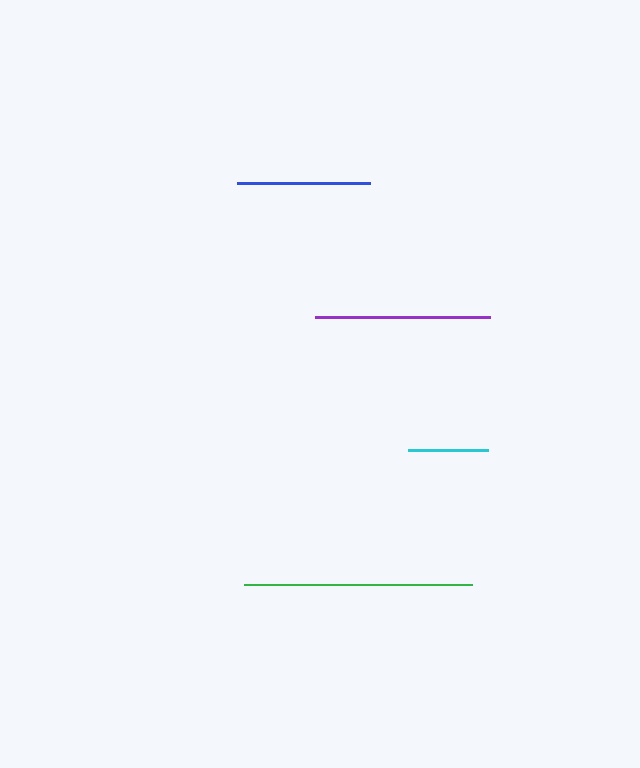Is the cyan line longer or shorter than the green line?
The green line is longer than the cyan line.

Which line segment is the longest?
The green line is the longest at approximately 228 pixels.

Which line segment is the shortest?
The cyan line is the shortest at approximately 80 pixels.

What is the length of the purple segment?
The purple segment is approximately 175 pixels long.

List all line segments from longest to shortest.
From longest to shortest: green, purple, blue, cyan.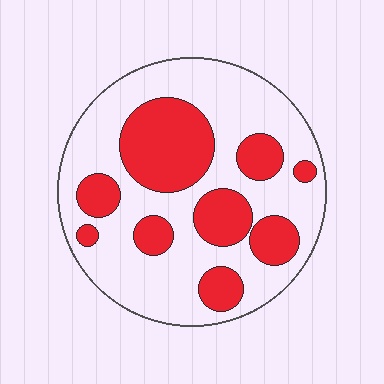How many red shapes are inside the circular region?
9.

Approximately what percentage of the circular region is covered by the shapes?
Approximately 35%.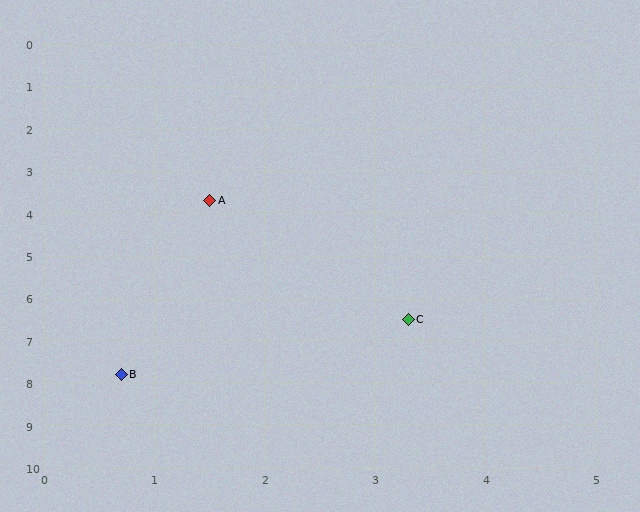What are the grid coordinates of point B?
Point B is at approximately (0.7, 7.8).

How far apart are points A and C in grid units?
Points A and C are about 3.3 grid units apart.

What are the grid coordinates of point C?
Point C is at approximately (3.3, 6.5).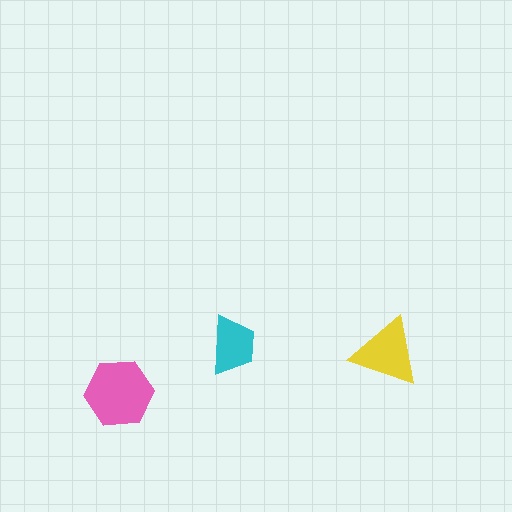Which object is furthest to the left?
The pink hexagon is leftmost.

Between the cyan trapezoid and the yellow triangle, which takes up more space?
The yellow triangle.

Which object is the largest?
The pink hexagon.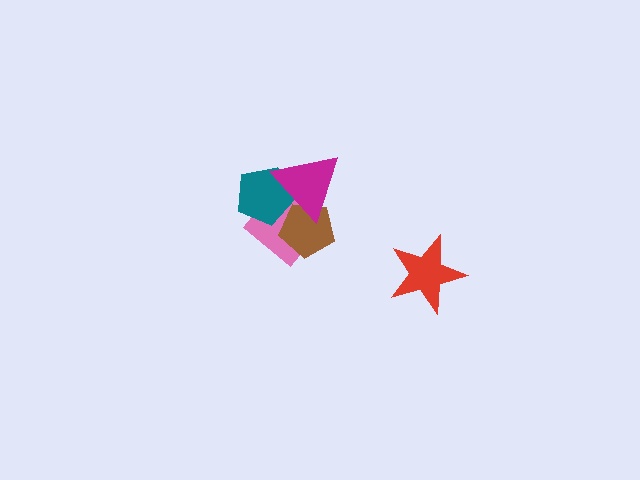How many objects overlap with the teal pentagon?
3 objects overlap with the teal pentagon.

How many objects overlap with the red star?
0 objects overlap with the red star.